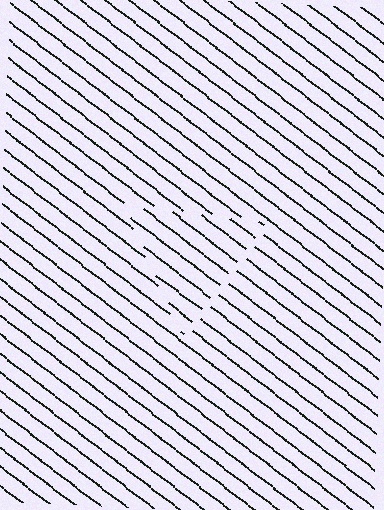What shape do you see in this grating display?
An illusory triangle. The interior of the shape contains the same grating, shifted by half a period — the contour is defined by the phase discontinuity where line-ends from the inner and outer gratings abut.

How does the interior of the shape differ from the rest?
The interior of the shape contains the same grating, shifted by half a period — the contour is defined by the phase discontinuity where line-ends from the inner and outer gratings abut.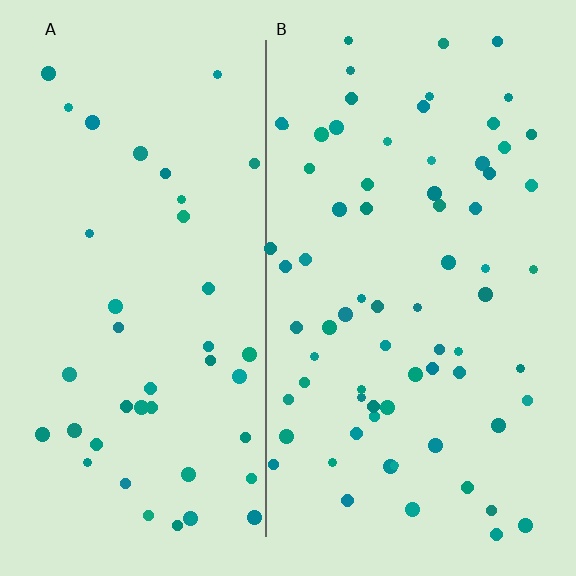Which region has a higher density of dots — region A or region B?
B (the right).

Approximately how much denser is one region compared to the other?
Approximately 1.7× — region B over region A.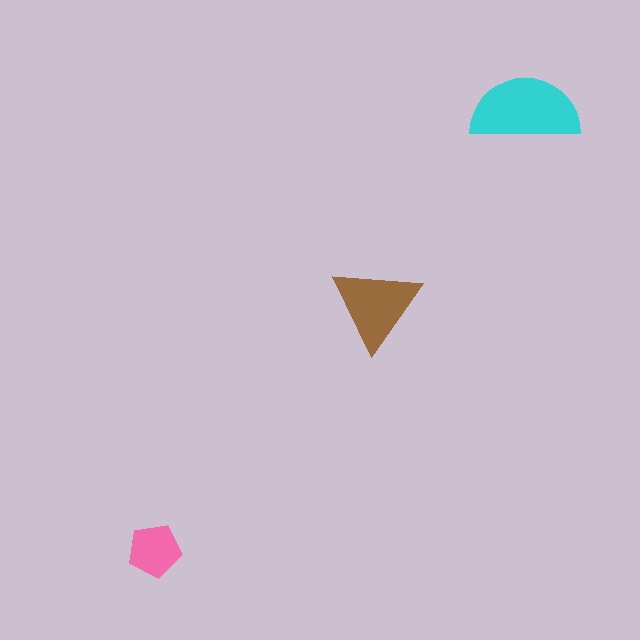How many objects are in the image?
There are 3 objects in the image.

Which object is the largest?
The cyan semicircle.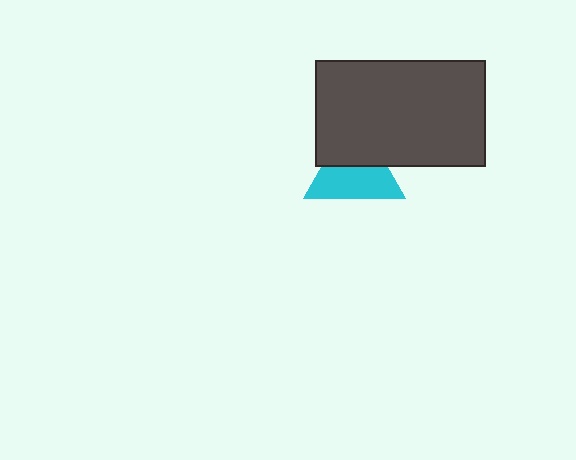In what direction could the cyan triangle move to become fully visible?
The cyan triangle could move down. That would shift it out from behind the dark gray rectangle entirely.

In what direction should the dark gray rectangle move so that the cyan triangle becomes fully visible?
The dark gray rectangle should move up. That is the shortest direction to clear the overlap and leave the cyan triangle fully visible.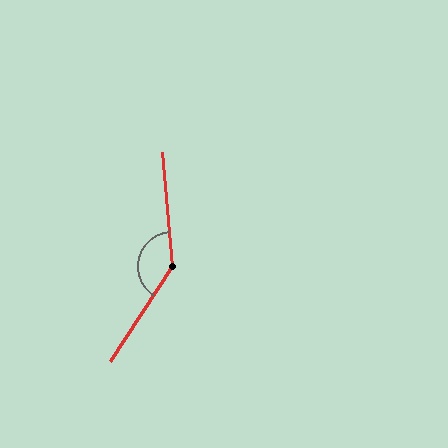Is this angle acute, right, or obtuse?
It is obtuse.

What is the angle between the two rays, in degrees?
Approximately 142 degrees.